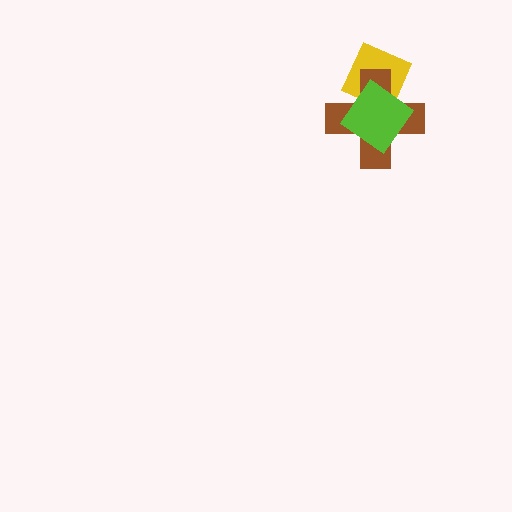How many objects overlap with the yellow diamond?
2 objects overlap with the yellow diamond.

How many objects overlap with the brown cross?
2 objects overlap with the brown cross.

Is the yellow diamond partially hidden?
Yes, it is partially covered by another shape.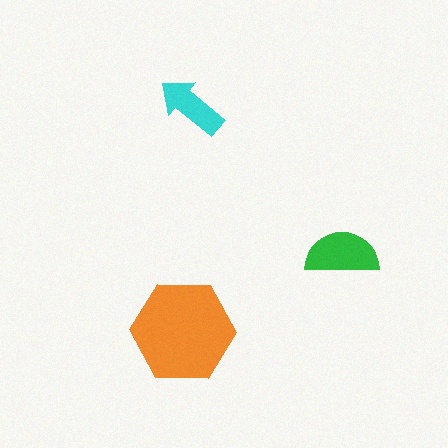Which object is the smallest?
The cyan arrow.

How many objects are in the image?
There are 3 objects in the image.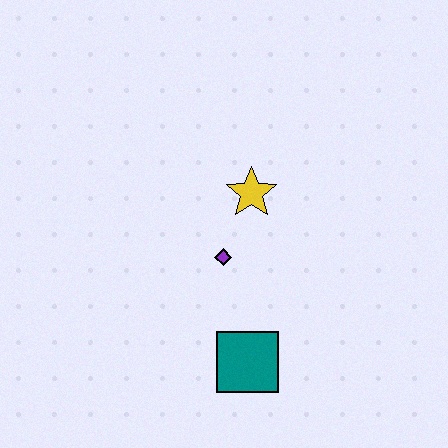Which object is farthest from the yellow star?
The teal square is farthest from the yellow star.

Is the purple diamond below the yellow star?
Yes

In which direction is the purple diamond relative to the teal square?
The purple diamond is above the teal square.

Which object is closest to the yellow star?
The purple diamond is closest to the yellow star.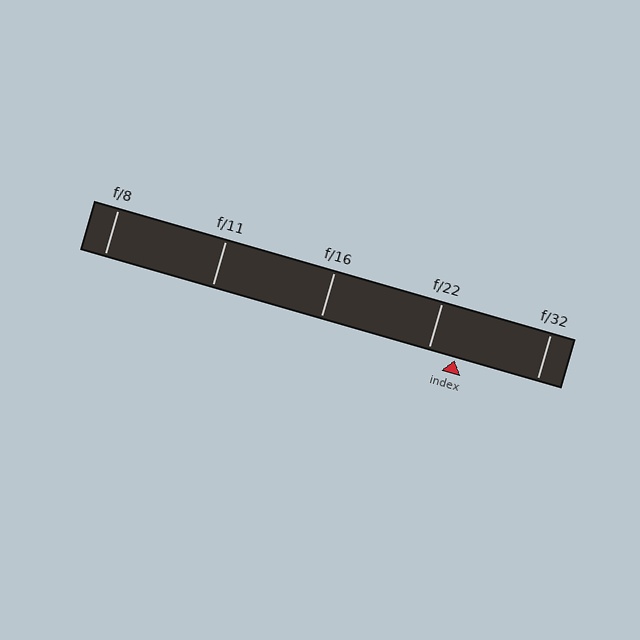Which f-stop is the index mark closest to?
The index mark is closest to f/22.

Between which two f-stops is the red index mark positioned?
The index mark is between f/22 and f/32.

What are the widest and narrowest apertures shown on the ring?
The widest aperture shown is f/8 and the narrowest is f/32.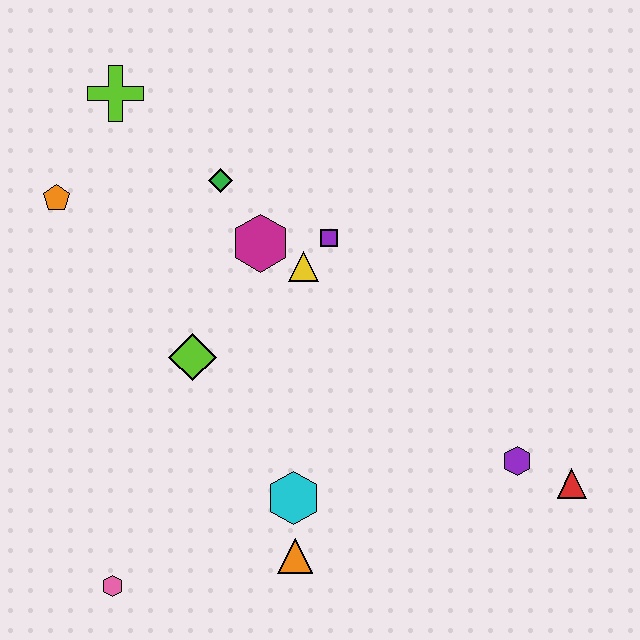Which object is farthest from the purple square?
The pink hexagon is farthest from the purple square.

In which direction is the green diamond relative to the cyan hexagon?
The green diamond is above the cyan hexagon.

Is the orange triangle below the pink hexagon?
No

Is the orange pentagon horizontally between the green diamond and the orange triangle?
No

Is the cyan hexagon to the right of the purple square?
No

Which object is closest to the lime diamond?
The magenta hexagon is closest to the lime diamond.